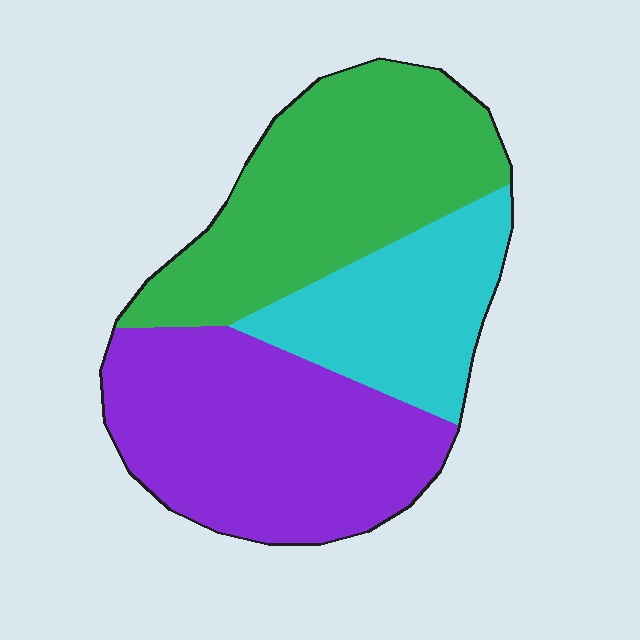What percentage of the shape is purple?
Purple takes up about two fifths (2/5) of the shape.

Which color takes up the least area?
Cyan, at roughly 25%.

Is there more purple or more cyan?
Purple.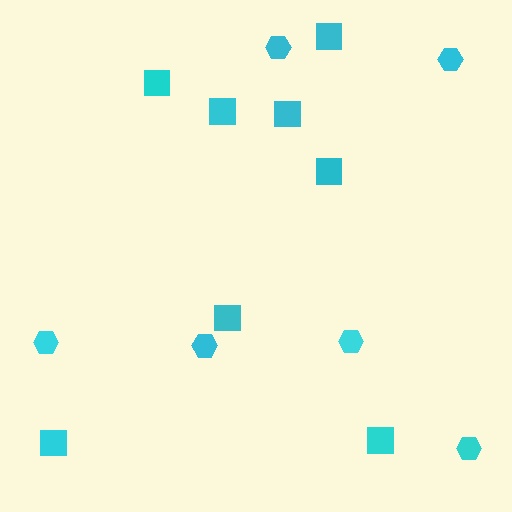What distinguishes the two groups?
There are 2 groups: one group of squares (8) and one group of hexagons (6).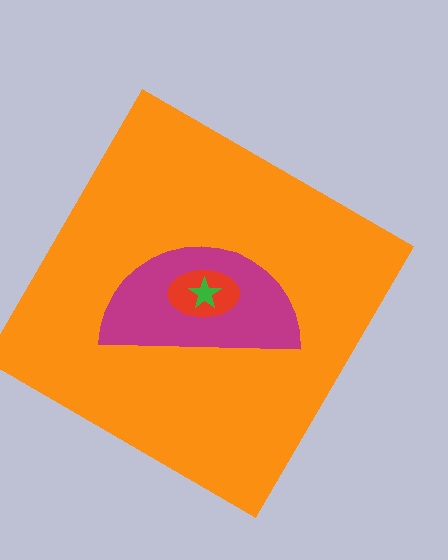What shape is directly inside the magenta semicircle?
The red ellipse.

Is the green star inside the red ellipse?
Yes.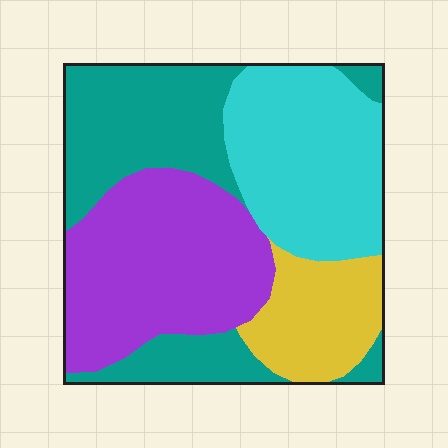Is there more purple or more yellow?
Purple.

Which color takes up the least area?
Yellow, at roughly 15%.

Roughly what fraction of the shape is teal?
Teal covers roughly 30% of the shape.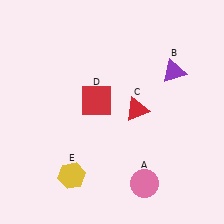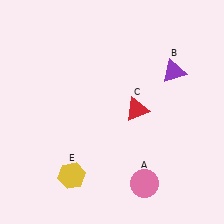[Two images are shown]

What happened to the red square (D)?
The red square (D) was removed in Image 2. It was in the top-left area of Image 1.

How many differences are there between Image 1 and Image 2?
There is 1 difference between the two images.